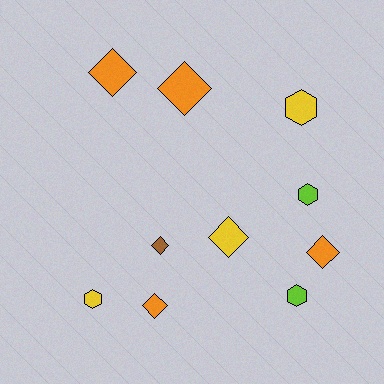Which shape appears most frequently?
Diamond, with 6 objects.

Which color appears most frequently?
Orange, with 4 objects.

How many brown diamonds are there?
There is 1 brown diamond.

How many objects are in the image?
There are 10 objects.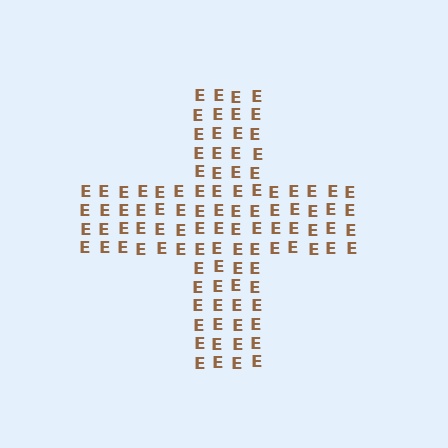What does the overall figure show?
The overall figure shows a cross.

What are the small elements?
The small elements are letter E's.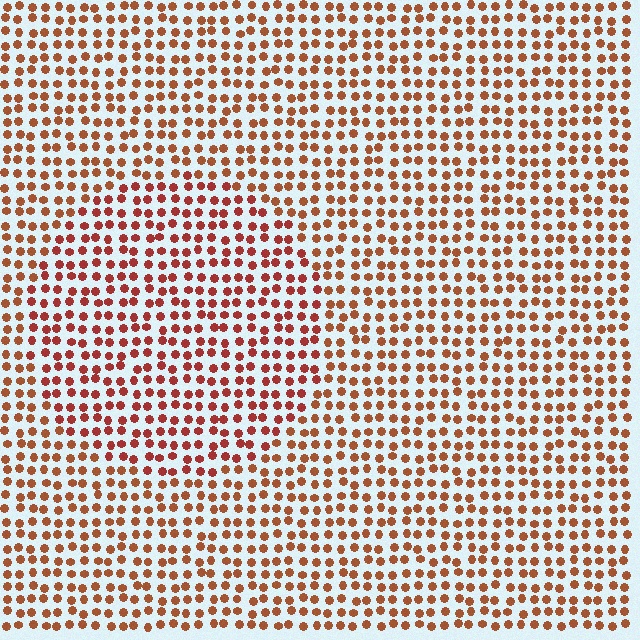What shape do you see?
I see a circle.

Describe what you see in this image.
The image is filled with small brown elements in a uniform arrangement. A circle-shaped region is visible where the elements are tinted to a slightly different hue, forming a subtle color boundary.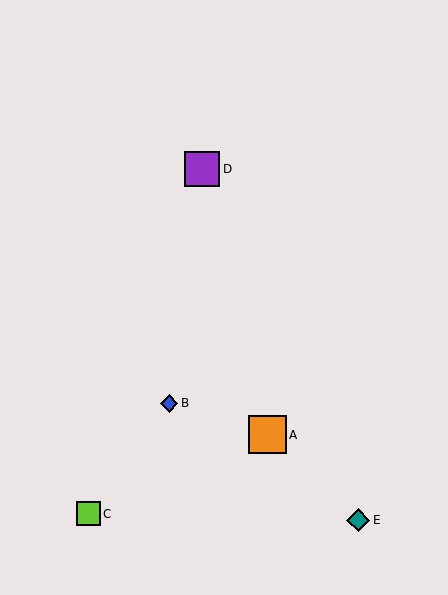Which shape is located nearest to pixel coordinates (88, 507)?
The lime square (labeled C) at (88, 514) is nearest to that location.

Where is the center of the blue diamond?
The center of the blue diamond is at (169, 403).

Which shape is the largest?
The orange square (labeled A) is the largest.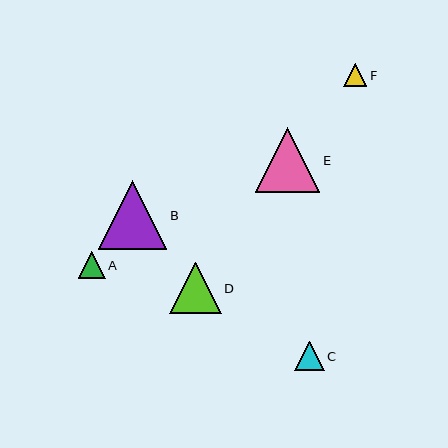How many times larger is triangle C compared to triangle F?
Triangle C is approximately 1.3 times the size of triangle F.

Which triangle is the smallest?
Triangle F is the smallest with a size of approximately 23 pixels.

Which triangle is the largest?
Triangle B is the largest with a size of approximately 68 pixels.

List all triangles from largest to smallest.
From largest to smallest: B, E, D, C, A, F.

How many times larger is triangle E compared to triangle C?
Triangle E is approximately 2.2 times the size of triangle C.